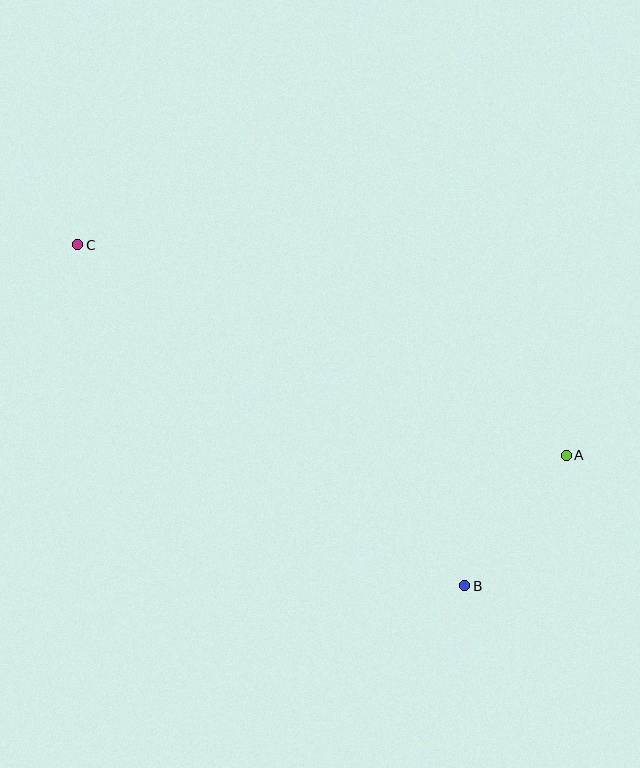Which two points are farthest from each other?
Points A and C are farthest from each other.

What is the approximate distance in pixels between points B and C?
The distance between B and C is approximately 516 pixels.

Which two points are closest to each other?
Points A and B are closest to each other.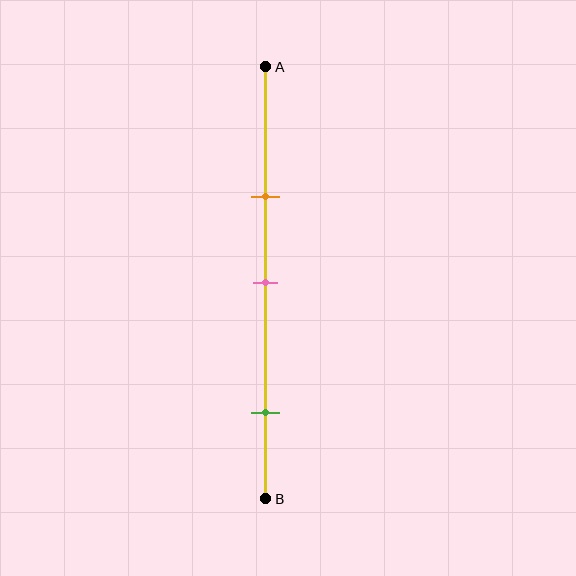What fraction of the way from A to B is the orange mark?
The orange mark is approximately 30% (0.3) of the way from A to B.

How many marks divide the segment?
There are 3 marks dividing the segment.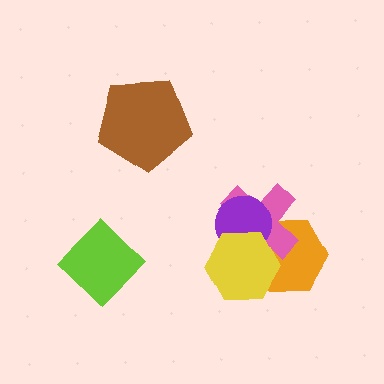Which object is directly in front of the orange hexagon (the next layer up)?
The pink cross is directly in front of the orange hexagon.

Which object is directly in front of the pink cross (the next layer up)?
The purple circle is directly in front of the pink cross.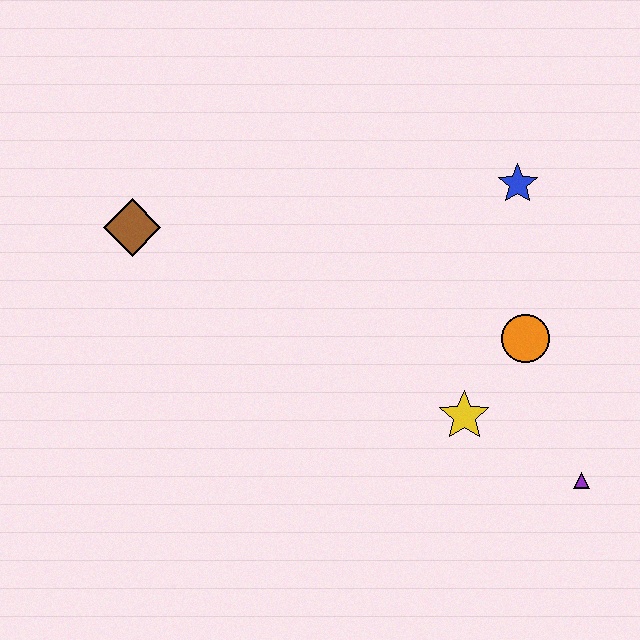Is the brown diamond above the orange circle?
Yes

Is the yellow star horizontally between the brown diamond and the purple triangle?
Yes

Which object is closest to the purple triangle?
The yellow star is closest to the purple triangle.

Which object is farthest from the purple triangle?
The brown diamond is farthest from the purple triangle.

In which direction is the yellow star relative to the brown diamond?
The yellow star is to the right of the brown diamond.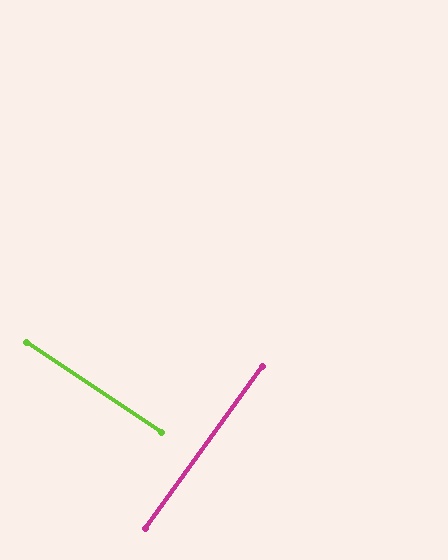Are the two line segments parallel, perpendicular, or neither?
Perpendicular — they meet at approximately 88°.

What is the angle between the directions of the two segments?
Approximately 88 degrees.